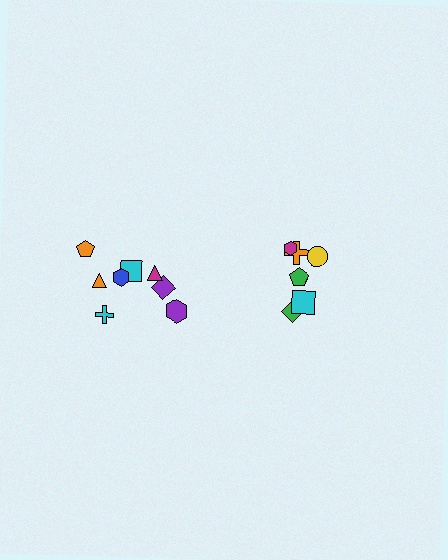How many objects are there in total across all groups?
There are 14 objects.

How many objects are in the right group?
There are 6 objects.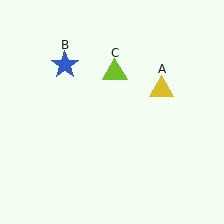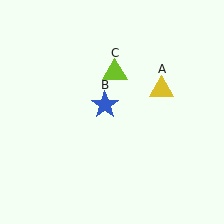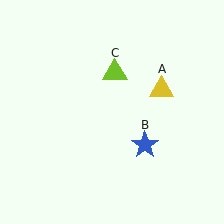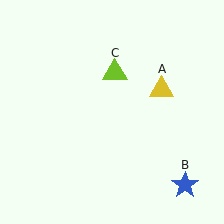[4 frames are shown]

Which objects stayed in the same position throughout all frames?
Yellow triangle (object A) and lime triangle (object C) remained stationary.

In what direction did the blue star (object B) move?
The blue star (object B) moved down and to the right.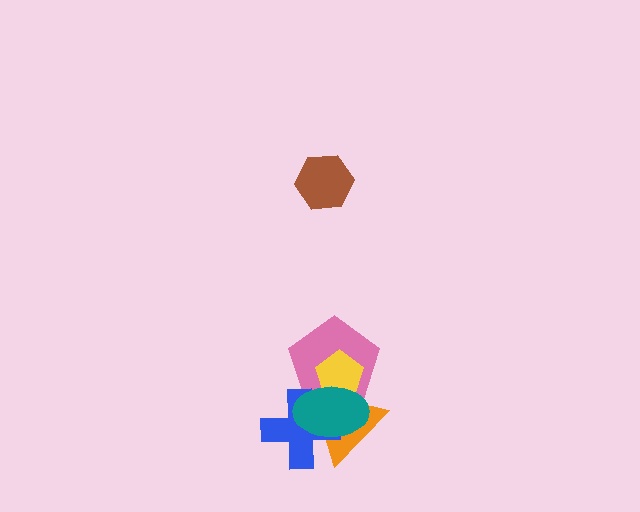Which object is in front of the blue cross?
The teal ellipse is in front of the blue cross.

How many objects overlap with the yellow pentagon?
3 objects overlap with the yellow pentagon.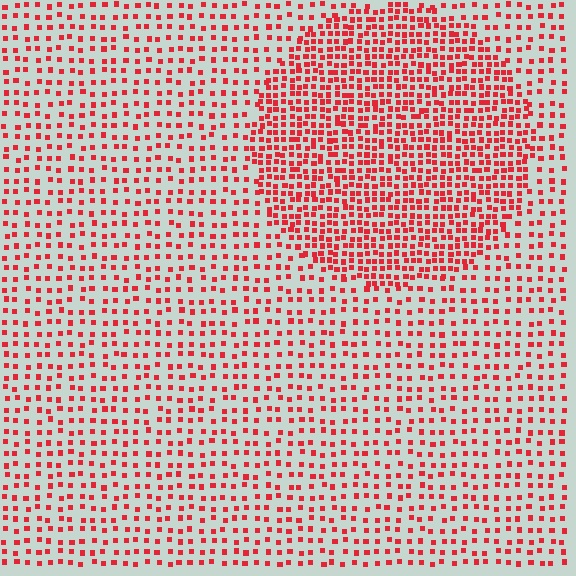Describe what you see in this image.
The image contains small red elements arranged at two different densities. A circle-shaped region is visible where the elements are more densely packed than the surrounding area.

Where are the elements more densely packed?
The elements are more densely packed inside the circle boundary.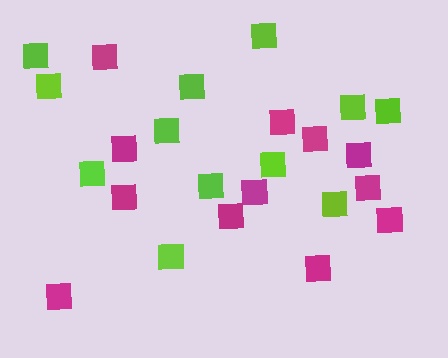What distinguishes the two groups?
There are 2 groups: one group of lime squares (12) and one group of magenta squares (12).